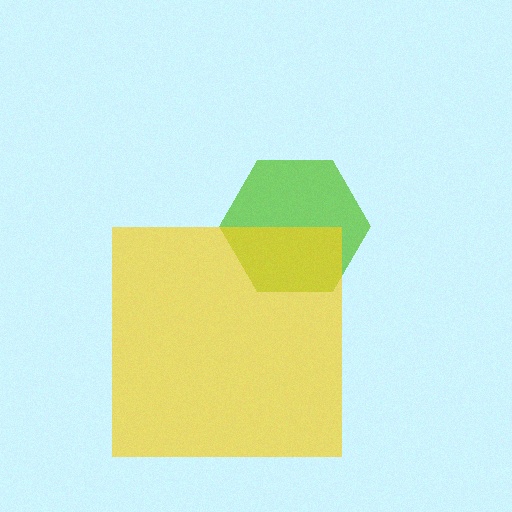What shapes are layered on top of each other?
The layered shapes are: a lime hexagon, a yellow square.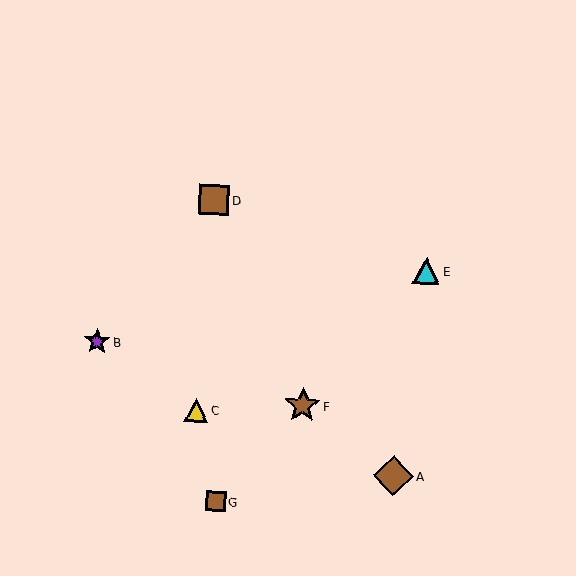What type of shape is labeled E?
Shape E is a cyan triangle.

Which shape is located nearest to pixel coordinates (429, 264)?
The cyan triangle (labeled E) at (426, 271) is nearest to that location.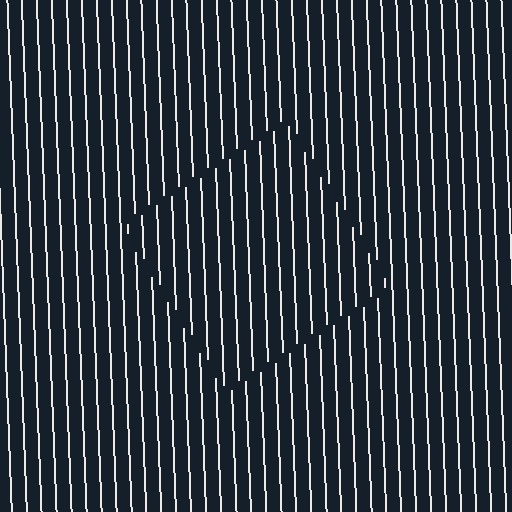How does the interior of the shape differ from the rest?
The interior of the shape contains the same grating, shifted by half a period — the contour is defined by the phase discontinuity where line-ends from the inner and outer gratings abut.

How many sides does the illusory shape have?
4 sides — the line-ends trace a square.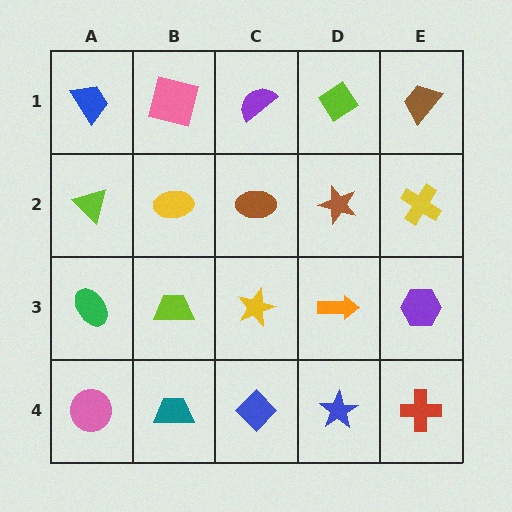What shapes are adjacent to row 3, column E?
A yellow cross (row 2, column E), a red cross (row 4, column E), an orange arrow (row 3, column D).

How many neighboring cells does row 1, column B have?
3.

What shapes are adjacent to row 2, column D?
A lime diamond (row 1, column D), an orange arrow (row 3, column D), a brown ellipse (row 2, column C), a yellow cross (row 2, column E).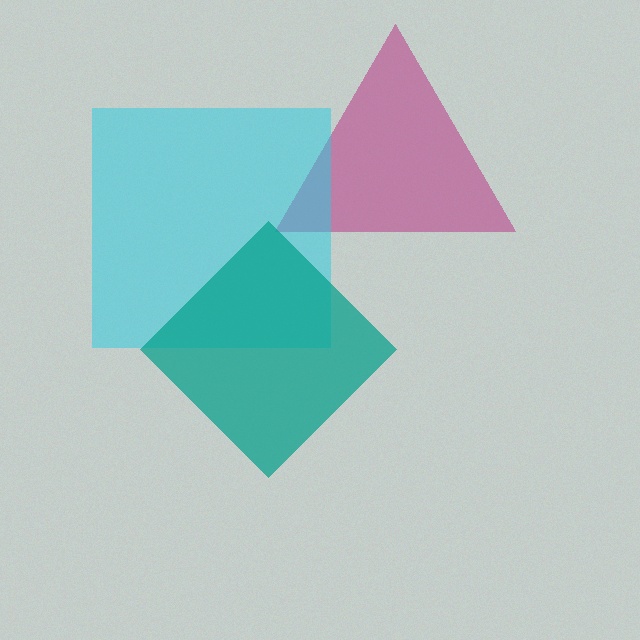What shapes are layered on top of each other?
The layered shapes are: a magenta triangle, a cyan square, a teal diamond.